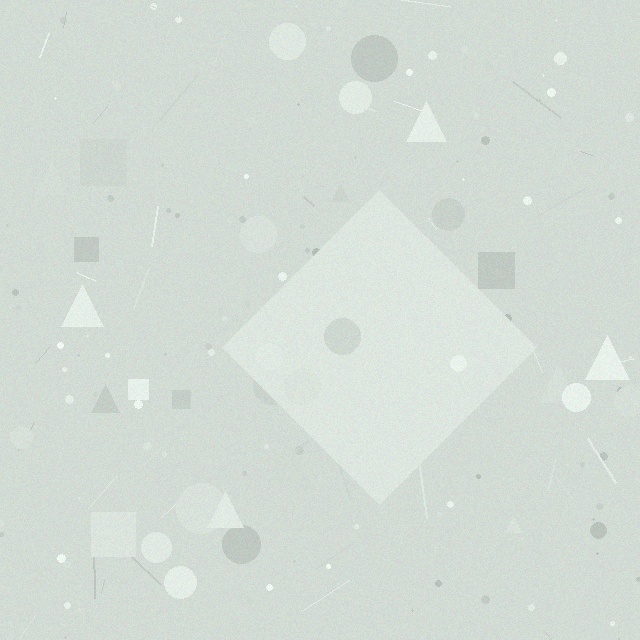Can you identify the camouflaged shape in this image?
The camouflaged shape is a diamond.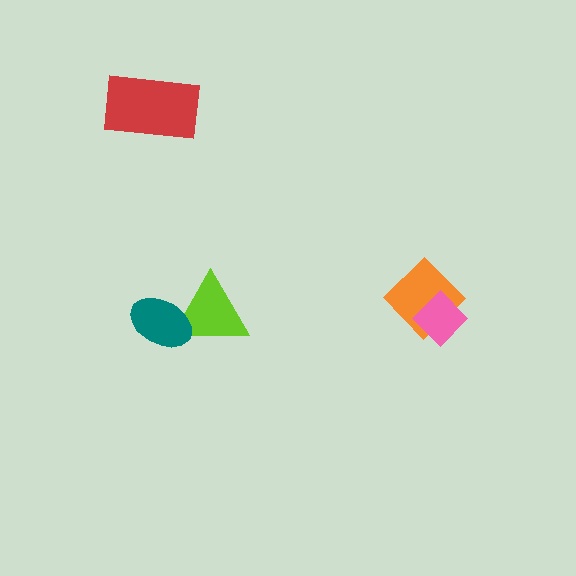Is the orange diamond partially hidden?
Yes, it is partially covered by another shape.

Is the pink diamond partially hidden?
No, no other shape covers it.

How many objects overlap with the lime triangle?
1 object overlaps with the lime triangle.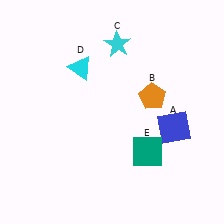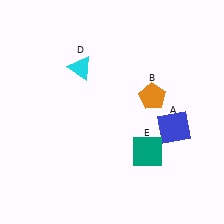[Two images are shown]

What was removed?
The cyan star (C) was removed in Image 2.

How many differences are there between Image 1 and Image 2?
There is 1 difference between the two images.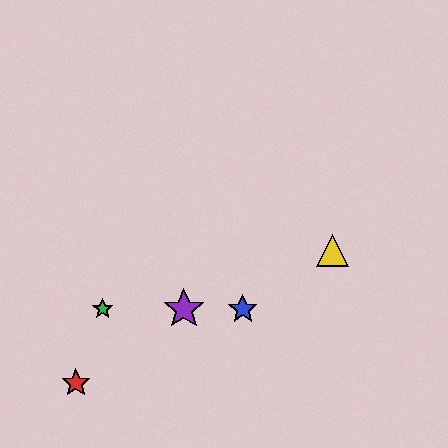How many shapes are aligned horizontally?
3 shapes (the blue star, the green star, the purple star) are aligned horizontally.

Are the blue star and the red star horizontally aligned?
No, the blue star is at y≈309 and the red star is at y≈383.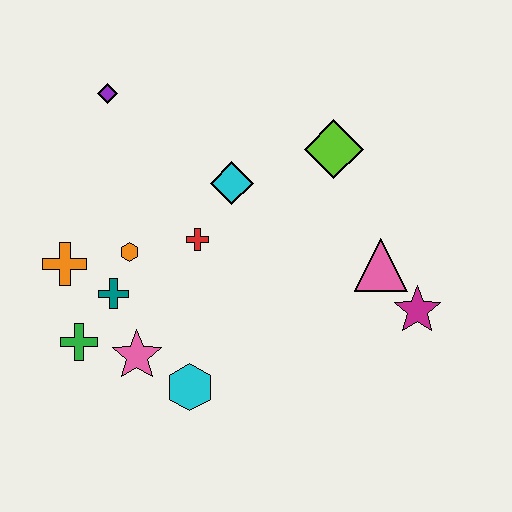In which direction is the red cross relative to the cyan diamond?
The red cross is below the cyan diamond.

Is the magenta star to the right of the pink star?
Yes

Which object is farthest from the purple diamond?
The magenta star is farthest from the purple diamond.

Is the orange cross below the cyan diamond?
Yes